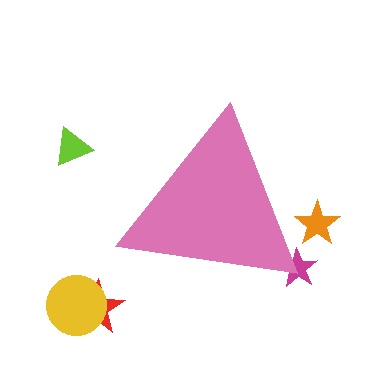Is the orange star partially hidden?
Yes, the orange star is partially hidden behind the pink triangle.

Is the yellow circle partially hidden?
No, the yellow circle is fully visible.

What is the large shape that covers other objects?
A pink triangle.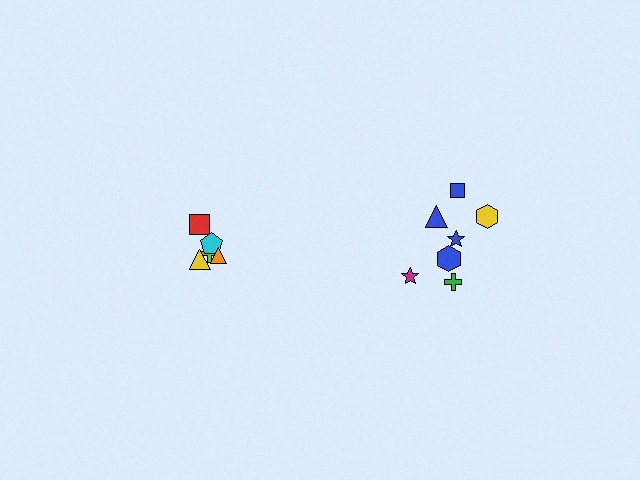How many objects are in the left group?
There are 5 objects.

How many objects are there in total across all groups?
There are 12 objects.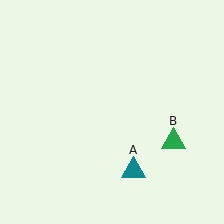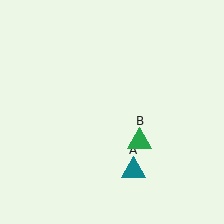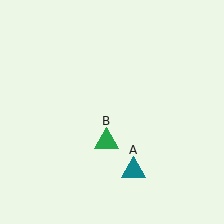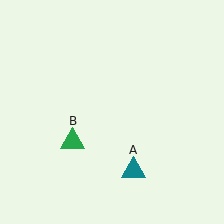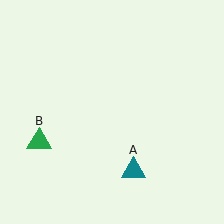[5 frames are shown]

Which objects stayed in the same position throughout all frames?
Teal triangle (object A) remained stationary.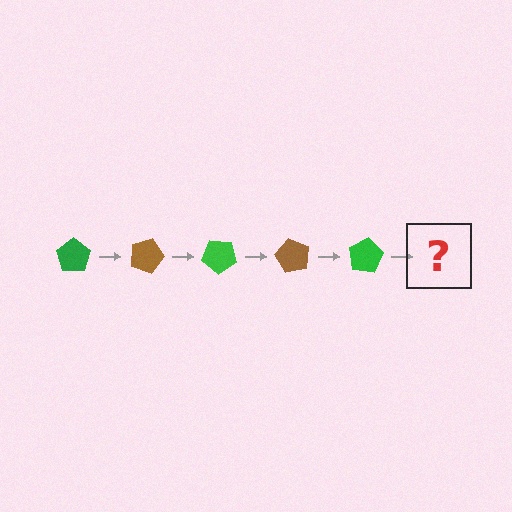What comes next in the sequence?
The next element should be a brown pentagon, rotated 100 degrees from the start.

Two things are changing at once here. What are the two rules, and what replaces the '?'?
The two rules are that it rotates 20 degrees each step and the color cycles through green and brown. The '?' should be a brown pentagon, rotated 100 degrees from the start.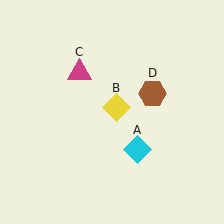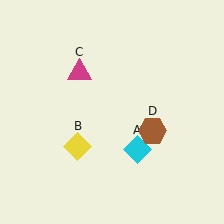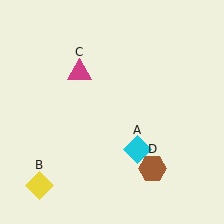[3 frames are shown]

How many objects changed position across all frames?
2 objects changed position: yellow diamond (object B), brown hexagon (object D).